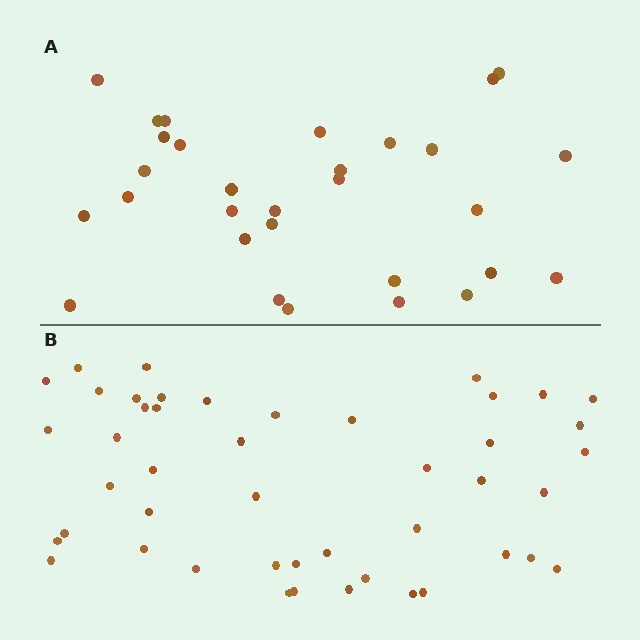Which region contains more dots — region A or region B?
Region B (the bottom region) has more dots.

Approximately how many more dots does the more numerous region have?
Region B has approximately 15 more dots than region A.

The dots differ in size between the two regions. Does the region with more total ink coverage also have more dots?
No. Region A has more total ink coverage because its dots are larger, but region B actually contains more individual dots. Total area can be misleading — the number of items is what matters here.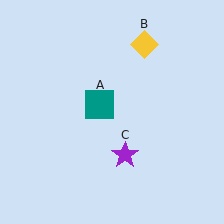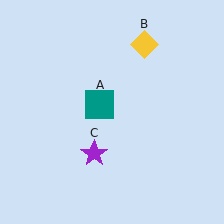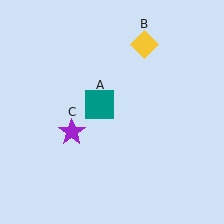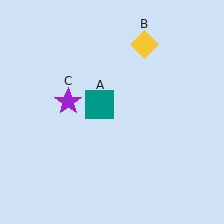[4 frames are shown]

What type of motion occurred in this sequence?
The purple star (object C) rotated clockwise around the center of the scene.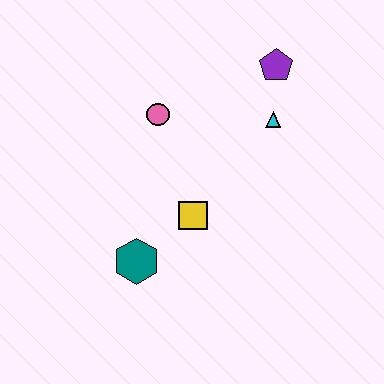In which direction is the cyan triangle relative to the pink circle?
The cyan triangle is to the right of the pink circle.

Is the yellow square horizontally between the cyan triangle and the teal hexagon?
Yes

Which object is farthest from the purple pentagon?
The teal hexagon is farthest from the purple pentagon.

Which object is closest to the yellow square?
The teal hexagon is closest to the yellow square.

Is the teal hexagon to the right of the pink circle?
No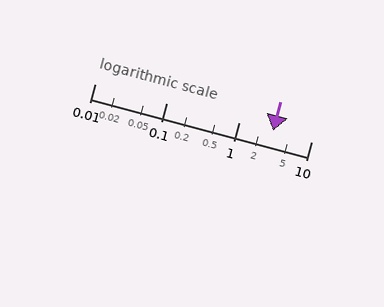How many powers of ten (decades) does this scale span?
The scale spans 3 decades, from 0.01 to 10.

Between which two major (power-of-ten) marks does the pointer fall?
The pointer is between 1 and 10.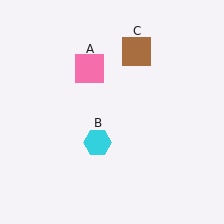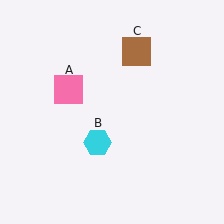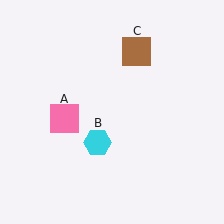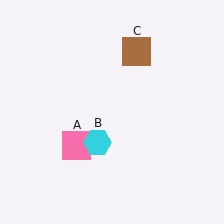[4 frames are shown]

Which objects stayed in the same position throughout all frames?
Cyan hexagon (object B) and brown square (object C) remained stationary.